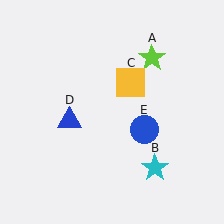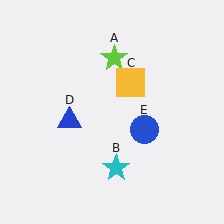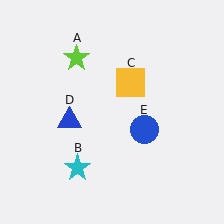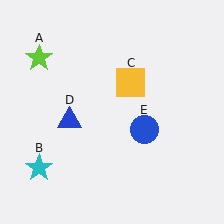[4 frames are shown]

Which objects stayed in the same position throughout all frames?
Yellow square (object C) and blue triangle (object D) and blue circle (object E) remained stationary.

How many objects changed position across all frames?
2 objects changed position: lime star (object A), cyan star (object B).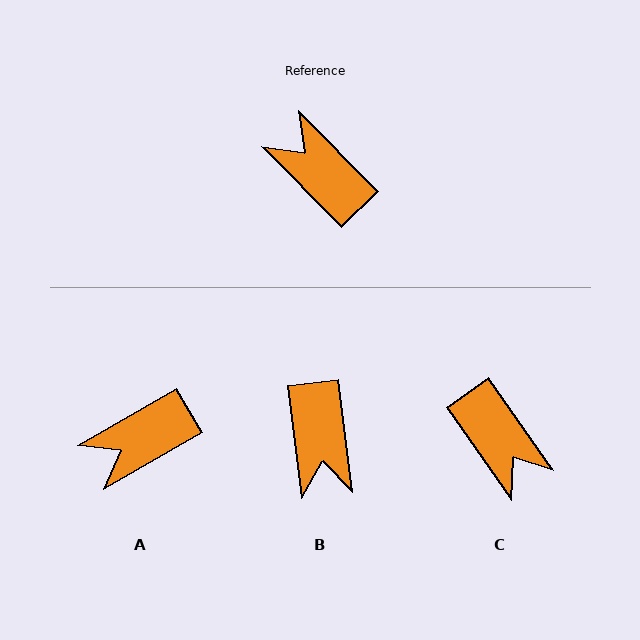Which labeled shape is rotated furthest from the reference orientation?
C, about 171 degrees away.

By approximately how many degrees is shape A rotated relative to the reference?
Approximately 76 degrees counter-clockwise.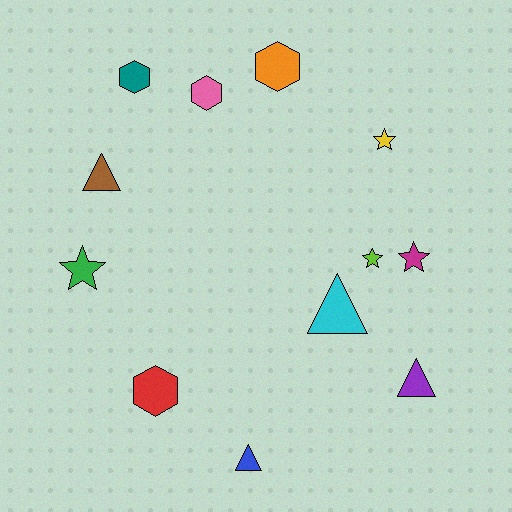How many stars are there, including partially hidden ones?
There are 4 stars.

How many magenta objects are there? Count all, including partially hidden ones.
There is 1 magenta object.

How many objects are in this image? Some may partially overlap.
There are 12 objects.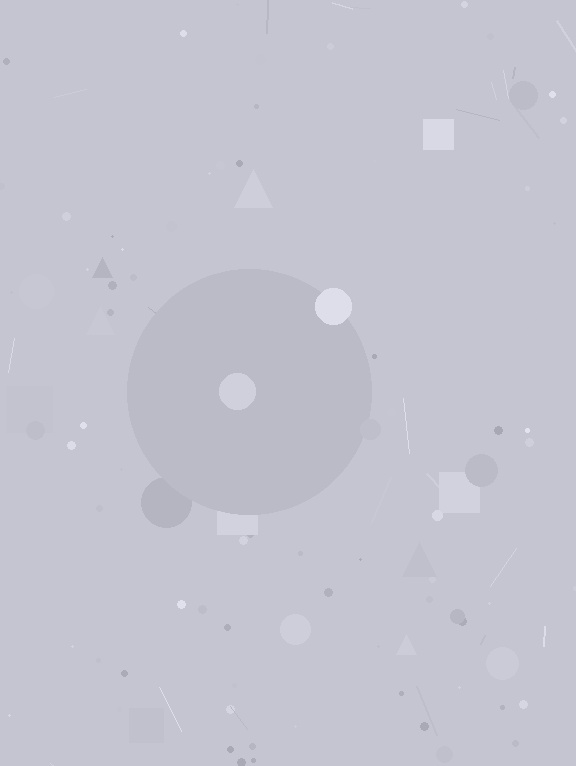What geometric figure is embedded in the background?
A circle is embedded in the background.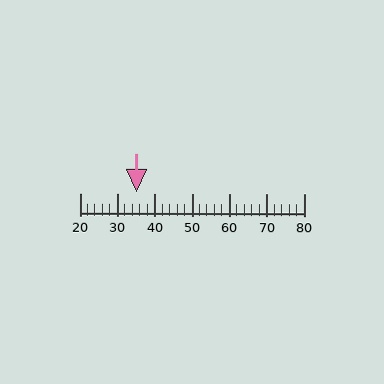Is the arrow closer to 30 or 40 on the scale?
The arrow is closer to 40.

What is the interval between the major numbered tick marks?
The major tick marks are spaced 10 units apart.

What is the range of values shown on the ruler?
The ruler shows values from 20 to 80.